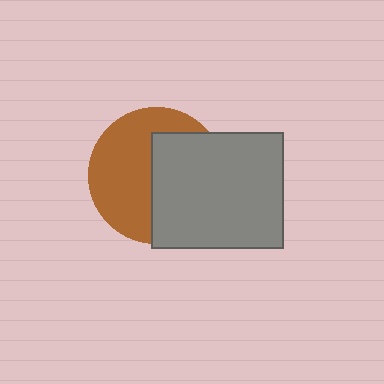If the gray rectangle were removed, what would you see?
You would see the complete brown circle.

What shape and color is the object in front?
The object in front is a gray rectangle.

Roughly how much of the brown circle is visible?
About half of it is visible (roughly 52%).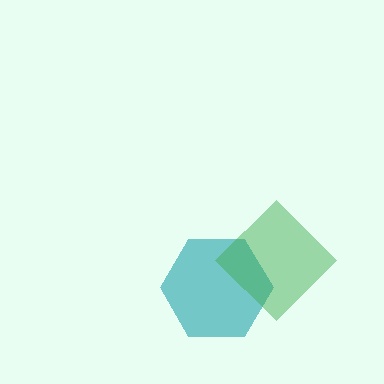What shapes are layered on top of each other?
The layered shapes are: a teal hexagon, a green diamond.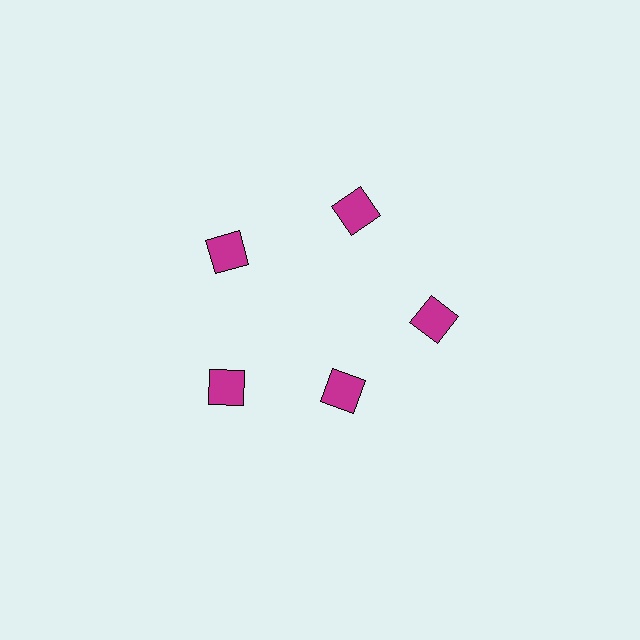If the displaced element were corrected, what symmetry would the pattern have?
It would have 5-fold rotational symmetry — the pattern would map onto itself every 72 degrees.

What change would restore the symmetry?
The symmetry would be restored by moving it outward, back onto the ring so that all 5 diamonds sit at equal angles and equal distance from the center.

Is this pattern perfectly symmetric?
No. The 5 magenta diamonds are arranged in a ring, but one element near the 5 o'clock position is pulled inward toward the center, breaking the 5-fold rotational symmetry.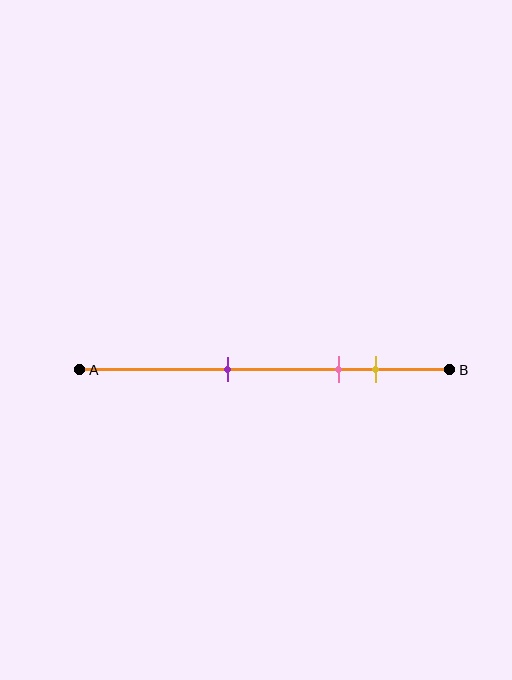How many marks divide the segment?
There are 3 marks dividing the segment.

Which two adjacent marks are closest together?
The pink and yellow marks are the closest adjacent pair.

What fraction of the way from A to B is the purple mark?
The purple mark is approximately 40% (0.4) of the way from A to B.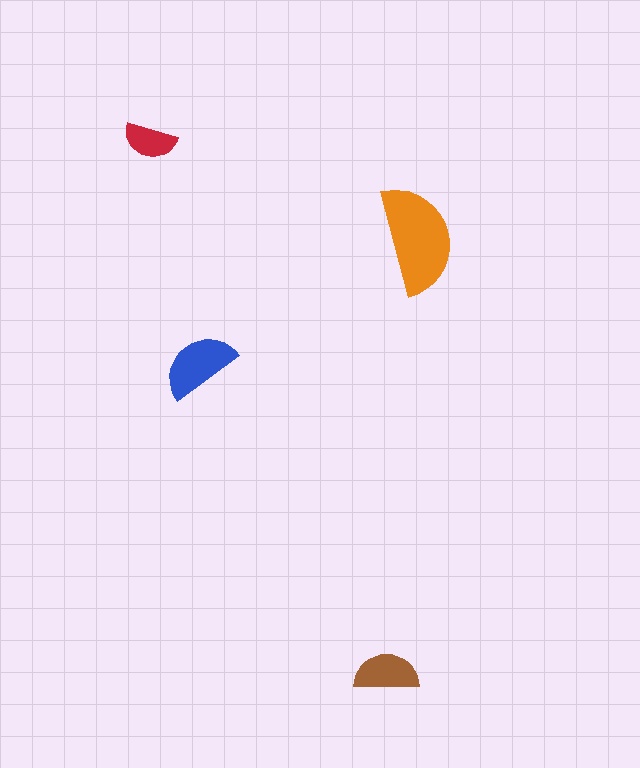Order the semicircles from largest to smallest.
the orange one, the blue one, the brown one, the red one.